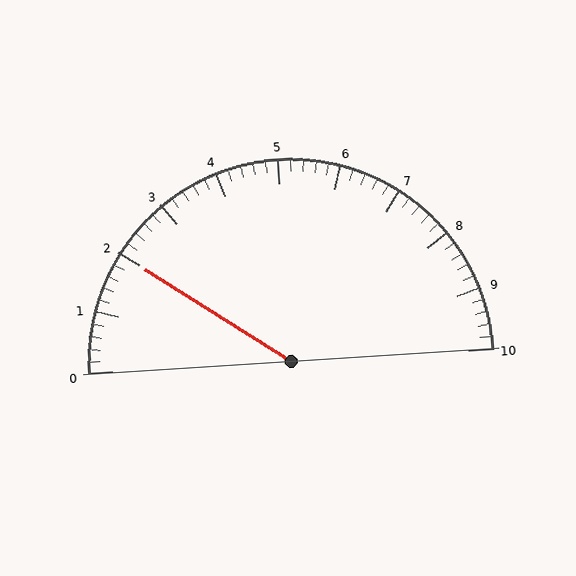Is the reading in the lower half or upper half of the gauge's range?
The reading is in the lower half of the range (0 to 10).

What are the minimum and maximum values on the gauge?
The gauge ranges from 0 to 10.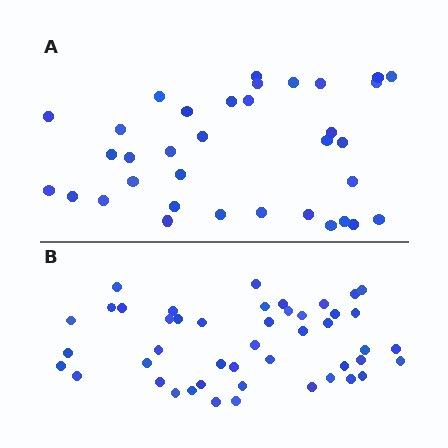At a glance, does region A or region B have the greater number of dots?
Region B (the bottom region) has more dots.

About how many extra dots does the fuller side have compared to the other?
Region B has roughly 12 or so more dots than region A.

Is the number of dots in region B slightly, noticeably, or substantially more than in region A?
Region B has noticeably more, but not dramatically so. The ratio is roughly 1.3 to 1.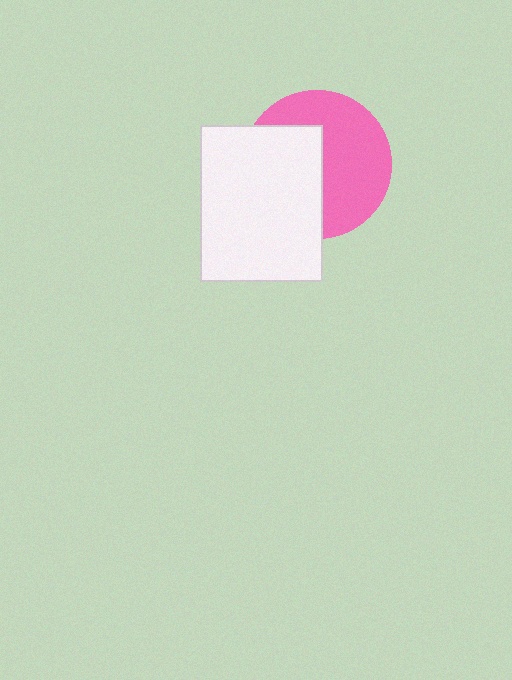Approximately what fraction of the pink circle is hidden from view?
Roughly 45% of the pink circle is hidden behind the white rectangle.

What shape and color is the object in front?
The object in front is a white rectangle.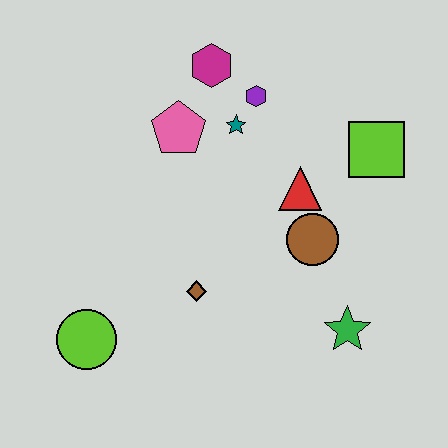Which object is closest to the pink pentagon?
The teal star is closest to the pink pentagon.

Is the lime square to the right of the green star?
Yes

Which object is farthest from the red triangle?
The lime circle is farthest from the red triangle.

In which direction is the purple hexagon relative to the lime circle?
The purple hexagon is above the lime circle.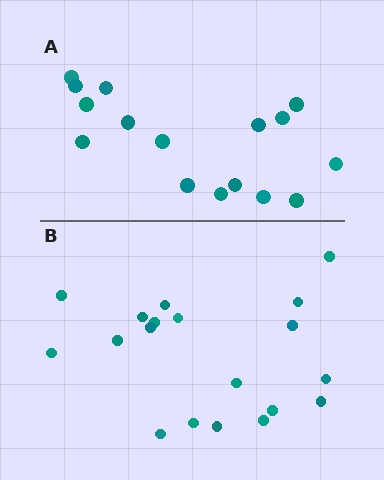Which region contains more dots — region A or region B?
Region B (the bottom region) has more dots.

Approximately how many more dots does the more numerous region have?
Region B has just a few more — roughly 2 or 3 more dots than region A.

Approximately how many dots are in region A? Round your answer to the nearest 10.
About 20 dots. (The exact count is 16, which rounds to 20.)